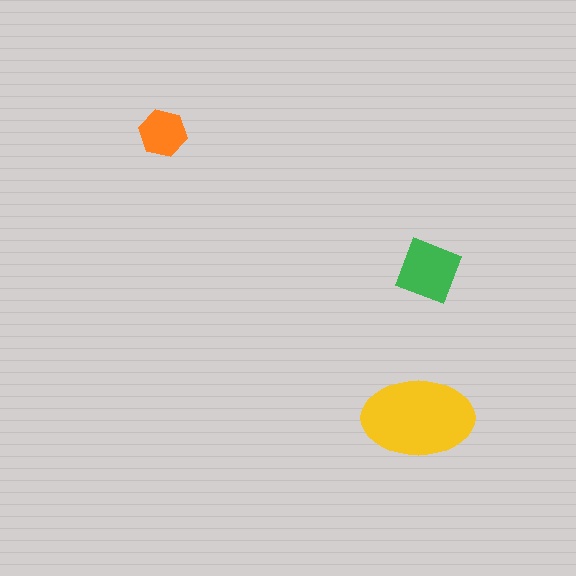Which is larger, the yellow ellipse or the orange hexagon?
The yellow ellipse.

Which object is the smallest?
The orange hexagon.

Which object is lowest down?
The yellow ellipse is bottommost.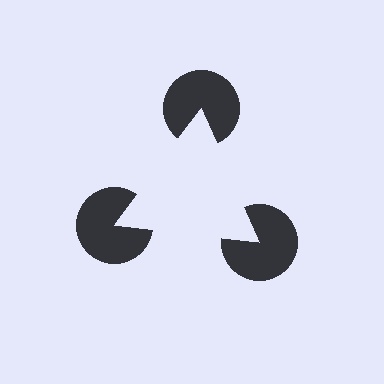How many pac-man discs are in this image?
There are 3 — one at each vertex of the illusory triangle.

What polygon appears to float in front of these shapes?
An illusory triangle — its edges are inferred from the aligned wedge cuts in the pac-man discs, not physically drawn.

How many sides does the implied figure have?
3 sides.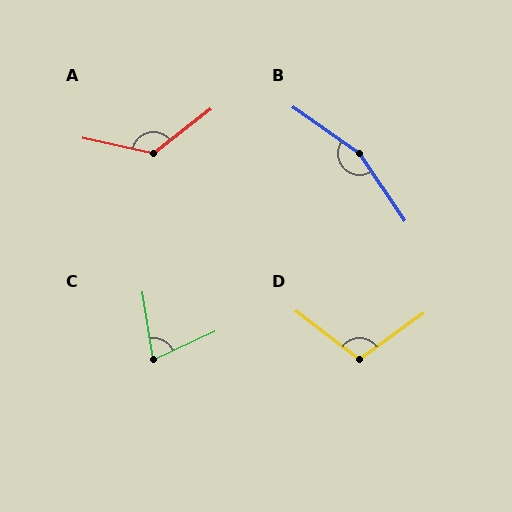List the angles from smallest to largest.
C (73°), D (107°), A (129°), B (159°).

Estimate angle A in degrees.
Approximately 129 degrees.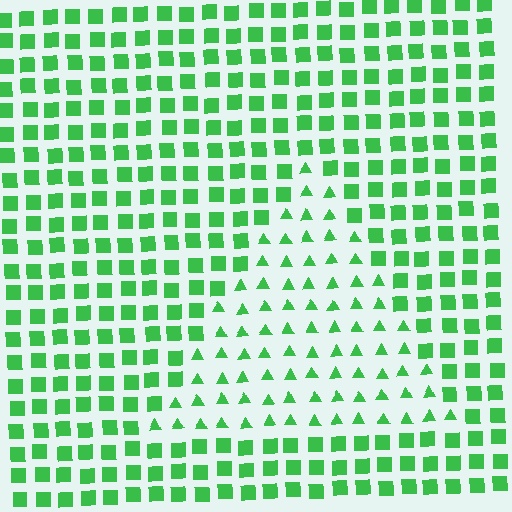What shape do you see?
I see a triangle.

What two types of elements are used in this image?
The image uses triangles inside the triangle region and squares outside it.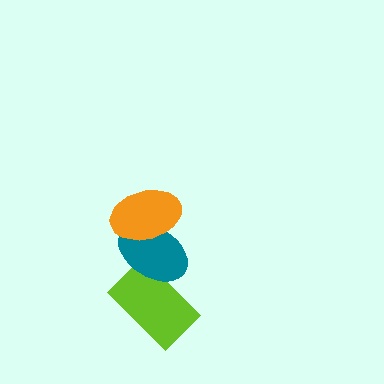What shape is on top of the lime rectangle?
The teal ellipse is on top of the lime rectangle.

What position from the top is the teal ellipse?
The teal ellipse is 2nd from the top.